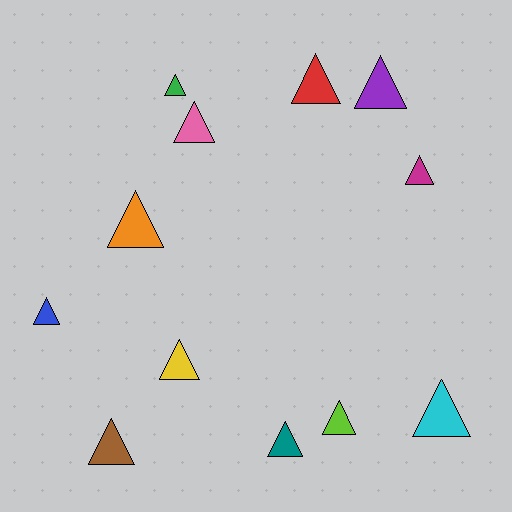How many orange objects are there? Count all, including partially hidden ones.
There is 1 orange object.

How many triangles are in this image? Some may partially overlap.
There are 12 triangles.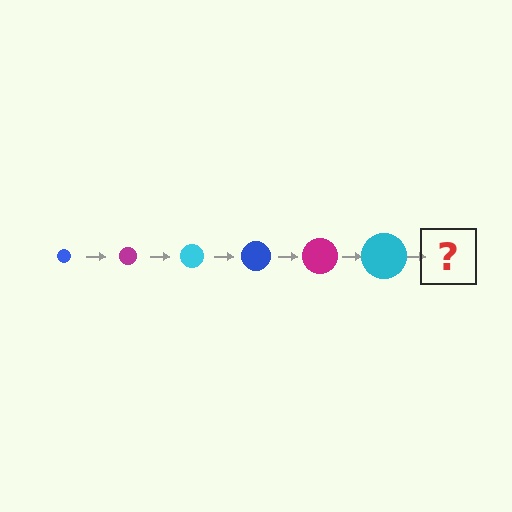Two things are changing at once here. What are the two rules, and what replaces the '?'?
The two rules are that the circle grows larger each step and the color cycles through blue, magenta, and cyan. The '?' should be a blue circle, larger than the previous one.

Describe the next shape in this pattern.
It should be a blue circle, larger than the previous one.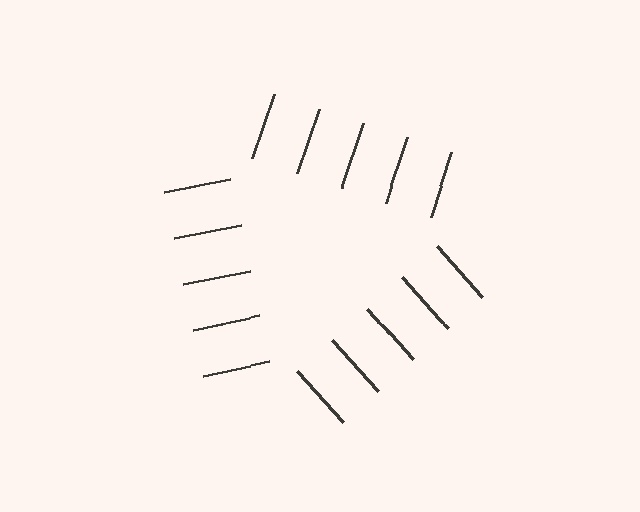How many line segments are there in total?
15 — 5 along each of the 3 edges.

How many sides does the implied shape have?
3 sides — the line-ends trace a triangle.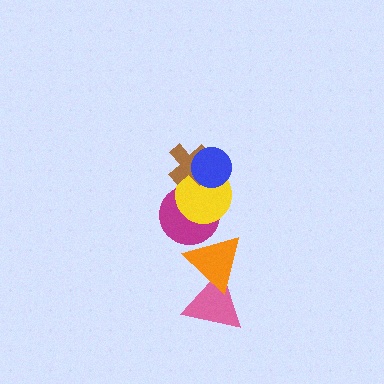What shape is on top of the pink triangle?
The orange triangle is on top of the pink triangle.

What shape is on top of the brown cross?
The blue circle is on top of the brown cross.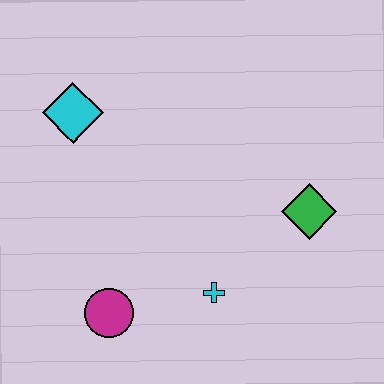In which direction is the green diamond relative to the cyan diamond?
The green diamond is to the right of the cyan diamond.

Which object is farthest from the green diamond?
The cyan diamond is farthest from the green diamond.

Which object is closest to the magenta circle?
The cyan cross is closest to the magenta circle.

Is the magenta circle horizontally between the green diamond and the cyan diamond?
Yes